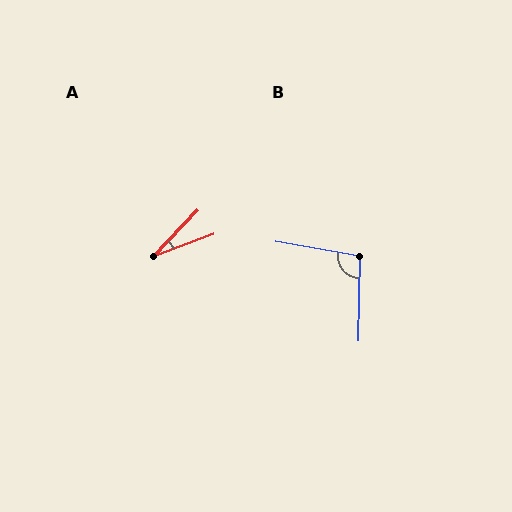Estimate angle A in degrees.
Approximately 25 degrees.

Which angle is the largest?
B, at approximately 99 degrees.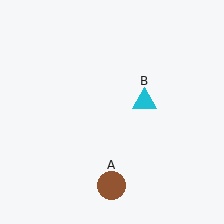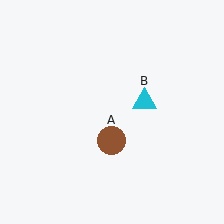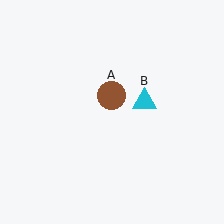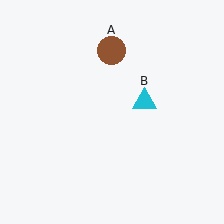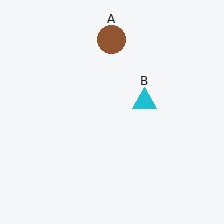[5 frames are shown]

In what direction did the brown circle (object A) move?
The brown circle (object A) moved up.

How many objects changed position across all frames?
1 object changed position: brown circle (object A).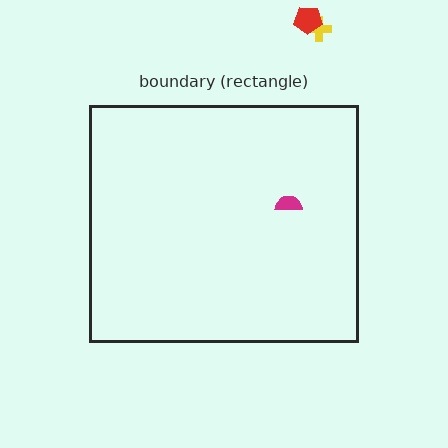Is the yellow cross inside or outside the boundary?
Outside.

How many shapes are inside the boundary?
1 inside, 2 outside.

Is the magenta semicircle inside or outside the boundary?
Inside.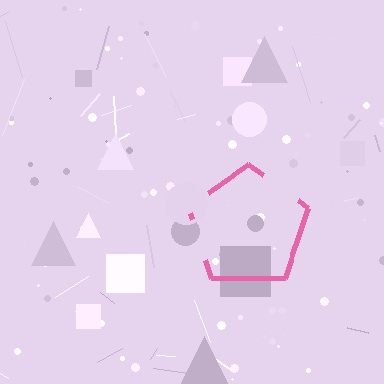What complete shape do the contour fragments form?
The contour fragments form a pentagon.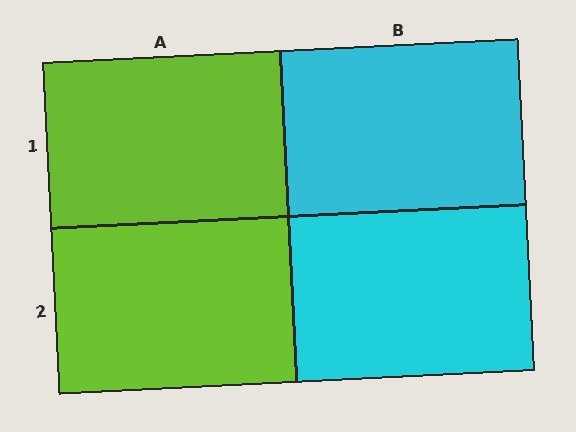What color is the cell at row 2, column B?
Cyan.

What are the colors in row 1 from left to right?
Lime, cyan.